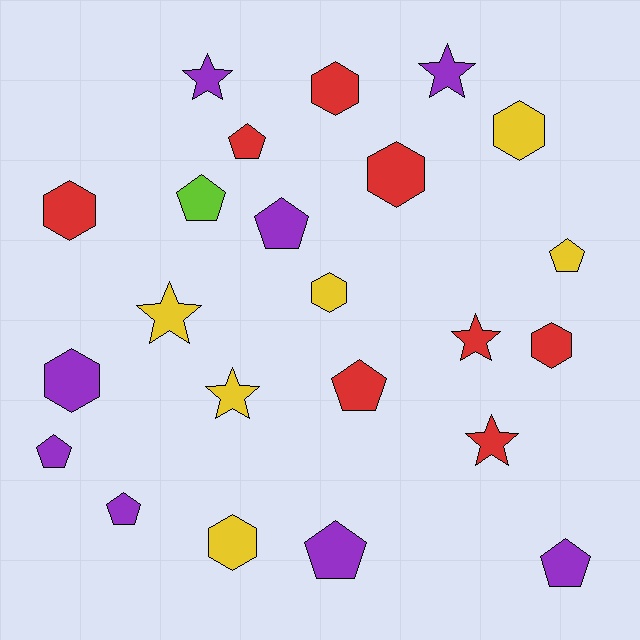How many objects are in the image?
There are 23 objects.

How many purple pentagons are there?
There are 5 purple pentagons.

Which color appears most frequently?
Purple, with 8 objects.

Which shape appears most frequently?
Pentagon, with 9 objects.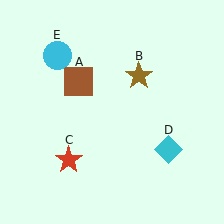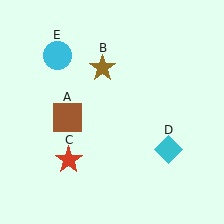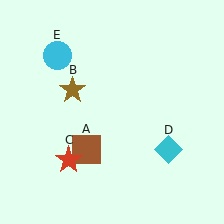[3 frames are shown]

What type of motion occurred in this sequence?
The brown square (object A), brown star (object B) rotated counterclockwise around the center of the scene.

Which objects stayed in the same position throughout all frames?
Red star (object C) and cyan diamond (object D) and cyan circle (object E) remained stationary.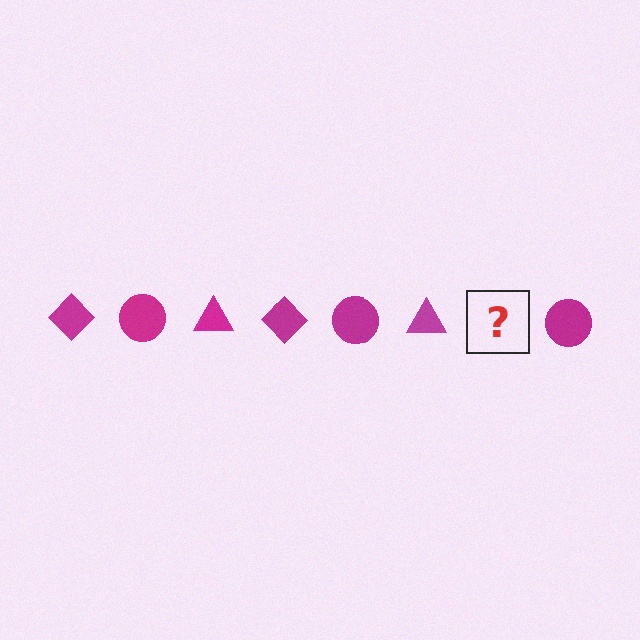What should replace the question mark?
The question mark should be replaced with a magenta diamond.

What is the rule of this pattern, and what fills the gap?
The rule is that the pattern cycles through diamond, circle, triangle shapes in magenta. The gap should be filled with a magenta diamond.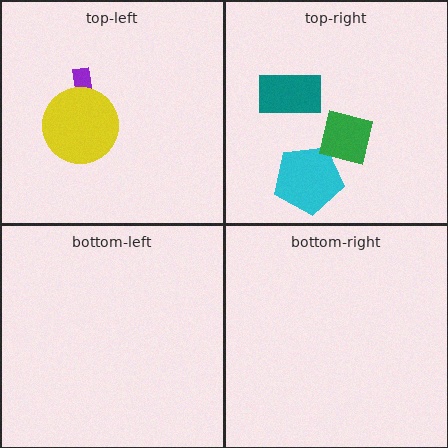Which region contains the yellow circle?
The top-left region.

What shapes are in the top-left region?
The purple arrow, the yellow circle.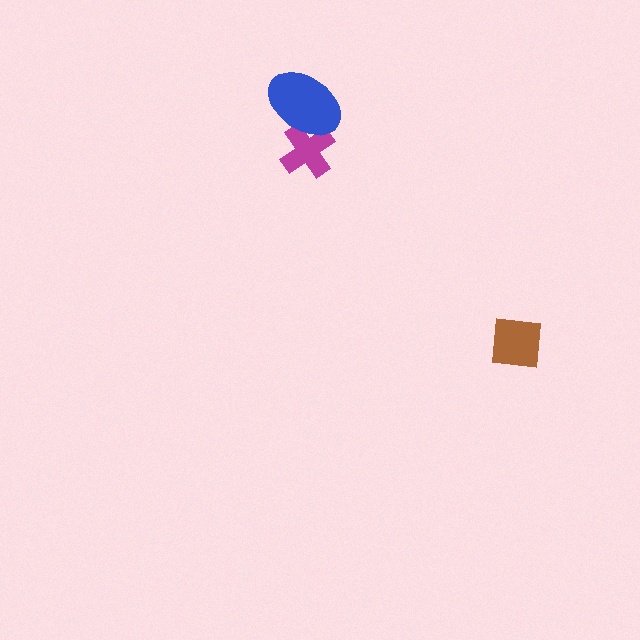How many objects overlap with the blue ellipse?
1 object overlaps with the blue ellipse.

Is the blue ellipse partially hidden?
No, no other shape covers it.